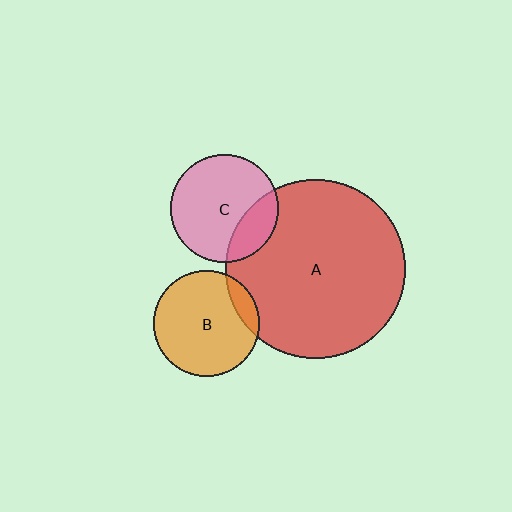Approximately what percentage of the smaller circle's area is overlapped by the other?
Approximately 10%.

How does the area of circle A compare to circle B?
Approximately 2.9 times.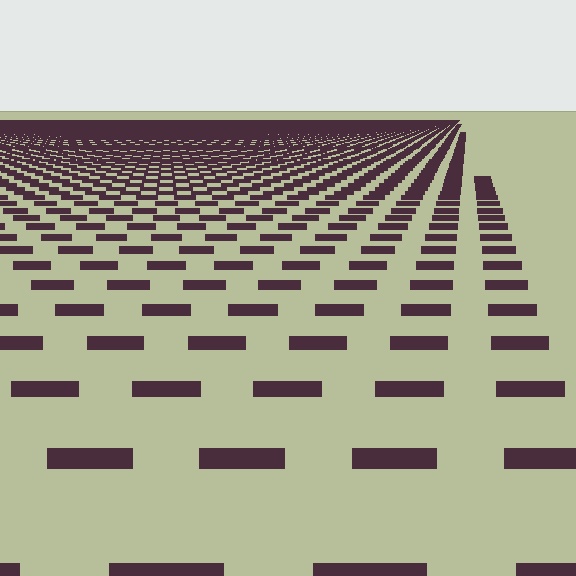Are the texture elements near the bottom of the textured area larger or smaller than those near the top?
Larger. Near the bottom, elements are closer to the viewer and appear at a bigger on-screen size.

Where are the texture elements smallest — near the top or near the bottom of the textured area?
Near the top.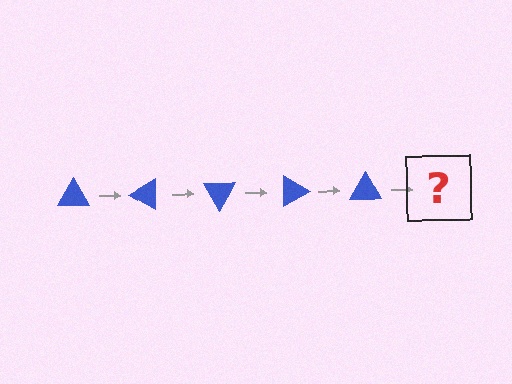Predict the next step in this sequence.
The next step is a blue triangle rotated 150 degrees.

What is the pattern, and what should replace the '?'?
The pattern is that the triangle rotates 30 degrees each step. The '?' should be a blue triangle rotated 150 degrees.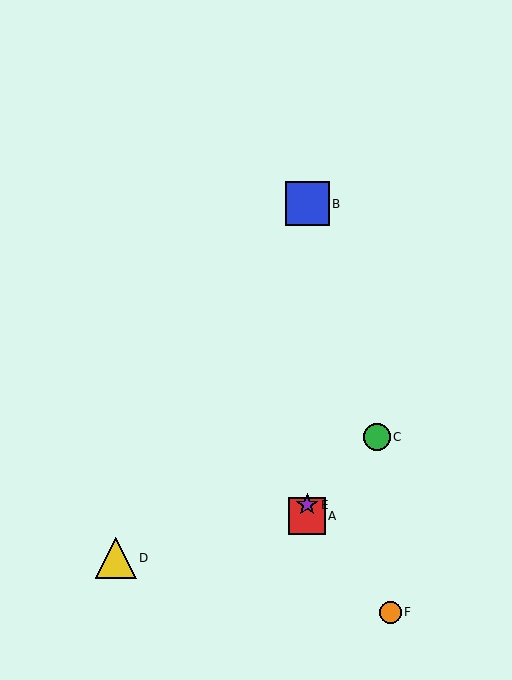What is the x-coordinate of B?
Object B is at x≈307.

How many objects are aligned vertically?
3 objects (A, B, E) are aligned vertically.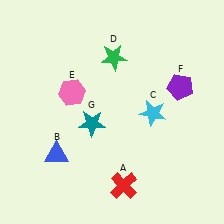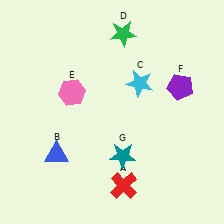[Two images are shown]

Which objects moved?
The objects that moved are: the cyan star (C), the green star (D), the teal star (G).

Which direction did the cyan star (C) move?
The cyan star (C) moved up.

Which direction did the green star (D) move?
The green star (D) moved up.